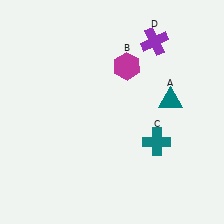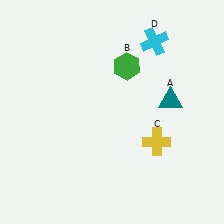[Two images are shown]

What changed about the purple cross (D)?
In Image 1, D is purple. In Image 2, it changed to cyan.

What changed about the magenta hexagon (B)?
In Image 1, B is magenta. In Image 2, it changed to green.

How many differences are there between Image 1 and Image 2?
There are 3 differences between the two images.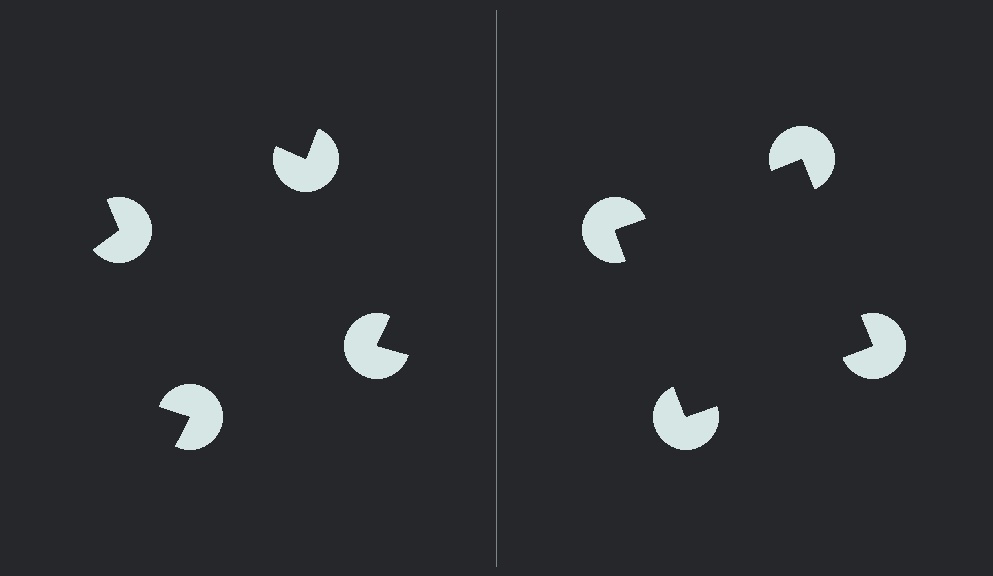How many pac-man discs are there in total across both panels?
8 — 4 on each side.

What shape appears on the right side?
An illusory square.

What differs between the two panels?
The pac-man discs are positioned identically on both sides; only the wedge orientations differ. On the right they align to a square; on the left they are misaligned.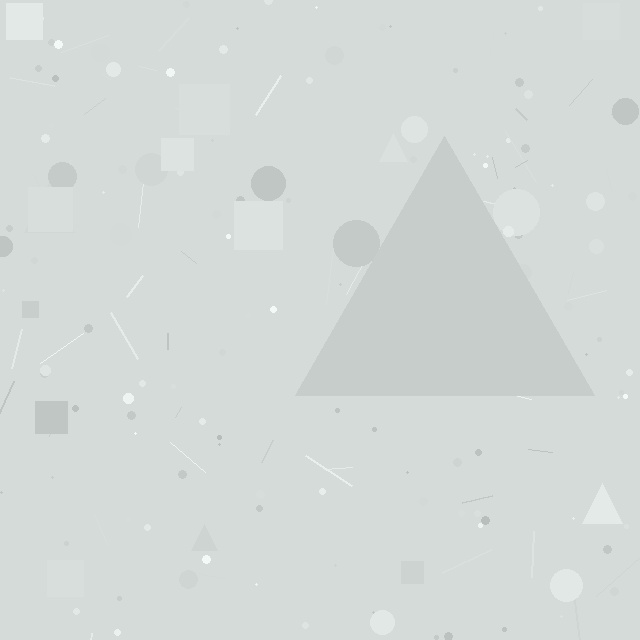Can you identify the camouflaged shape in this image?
The camouflaged shape is a triangle.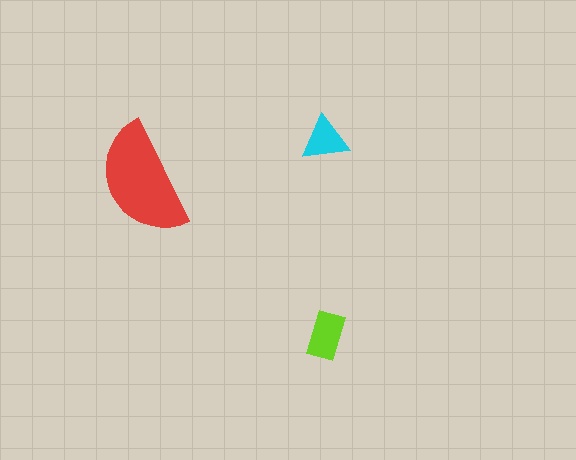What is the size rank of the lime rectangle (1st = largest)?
2nd.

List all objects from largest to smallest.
The red semicircle, the lime rectangle, the cyan triangle.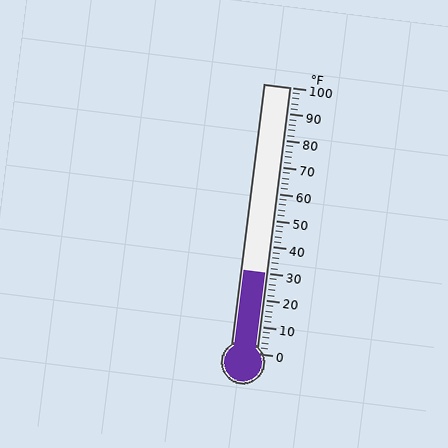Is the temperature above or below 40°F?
The temperature is below 40°F.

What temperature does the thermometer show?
The thermometer shows approximately 30°F.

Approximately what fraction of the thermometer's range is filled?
The thermometer is filled to approximately 30% of its range.